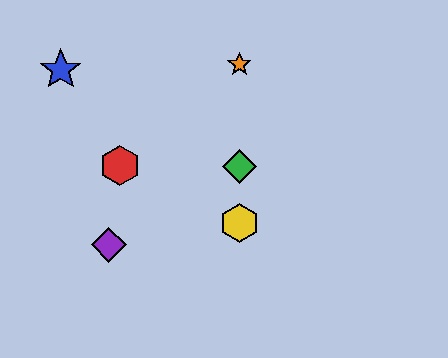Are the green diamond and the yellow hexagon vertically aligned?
Yes, both are at x≈239.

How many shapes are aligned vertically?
3 shapes (the green diamond, the yellow hexagon, the orange star) are aligned vertically.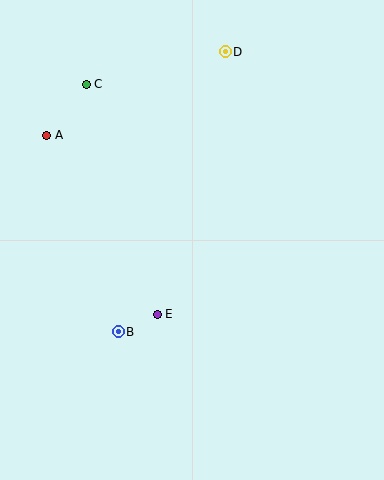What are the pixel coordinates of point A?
Point A is at (47, 135).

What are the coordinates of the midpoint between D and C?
The midpoint between D and C is at (156, 68).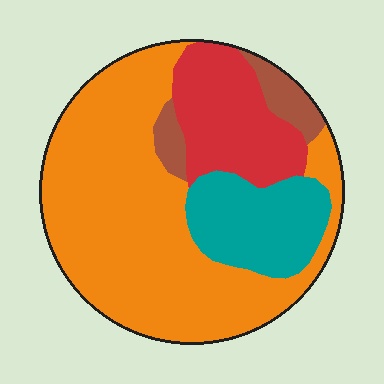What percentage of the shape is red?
Red takes up about one sixth (1/6) of the shape.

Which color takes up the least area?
Brown, at roughly 5%.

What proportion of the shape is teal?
Teal takes up less than a sixth of the shape.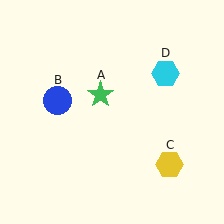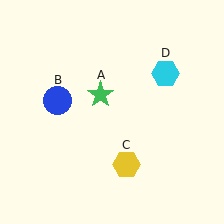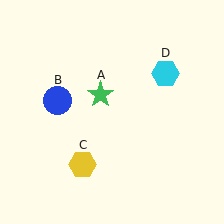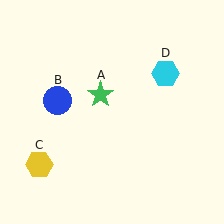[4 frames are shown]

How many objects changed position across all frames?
1 object changed position: yellow hexagon (object C).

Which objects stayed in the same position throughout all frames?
Green star (object A) and blue circle (object B) and cyan hexagon (object D) remained stationary.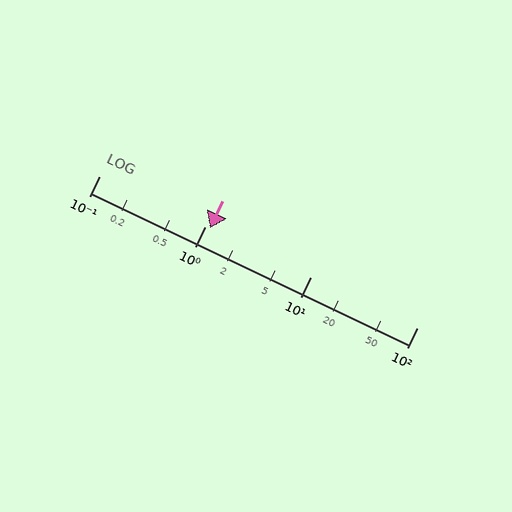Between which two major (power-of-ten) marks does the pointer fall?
The pointer is between 1 and 10.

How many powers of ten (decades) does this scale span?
The scale spans 3 decades, from 0.1 to 100.